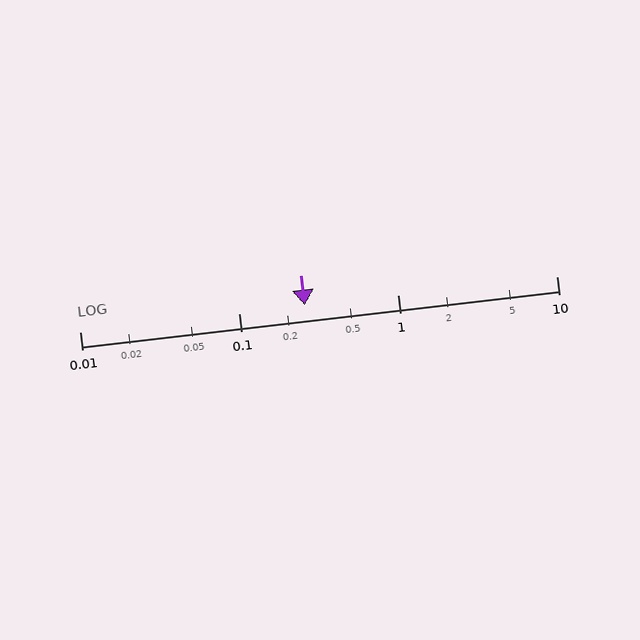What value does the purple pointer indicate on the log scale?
The pointer indicates approximately 0.26.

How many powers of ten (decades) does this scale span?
The scale spans 3 decades, from 0.01 to 10.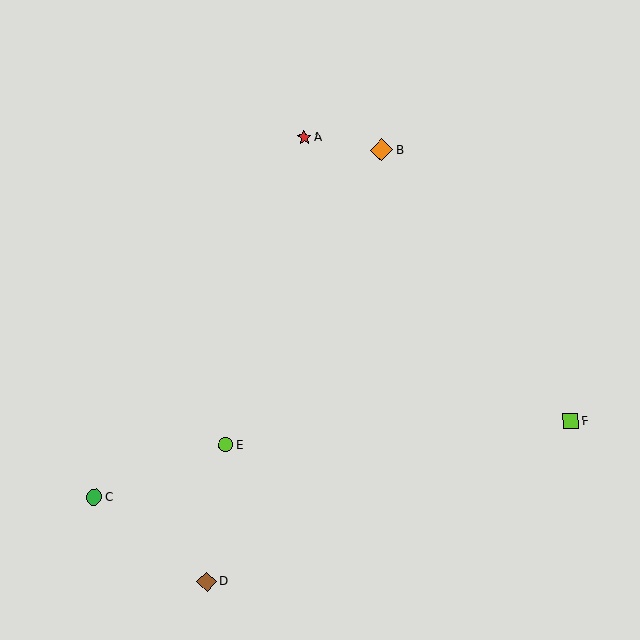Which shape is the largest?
The orange diamond (labeled B) is the largest.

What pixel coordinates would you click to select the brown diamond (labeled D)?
Click at (207, 582) to select the brown diamond D.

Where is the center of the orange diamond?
The center of the orange diamond is at (381, 150).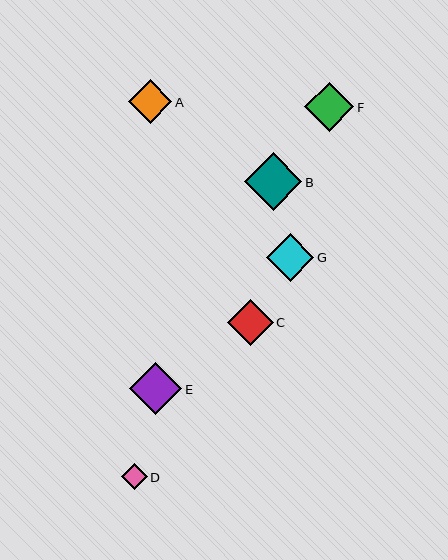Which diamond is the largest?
Diamond B is the largest with a size of approximately 58 pixels.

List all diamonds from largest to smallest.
From largest to smallest: B, E, F, G, C, A, D.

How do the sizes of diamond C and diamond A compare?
Diamond C and diamond A are approximately the same size.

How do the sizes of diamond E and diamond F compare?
Diamond E and diamond F are approximately the same size.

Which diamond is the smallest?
Diamond D is the smallest with a size of approximately 26 pixels.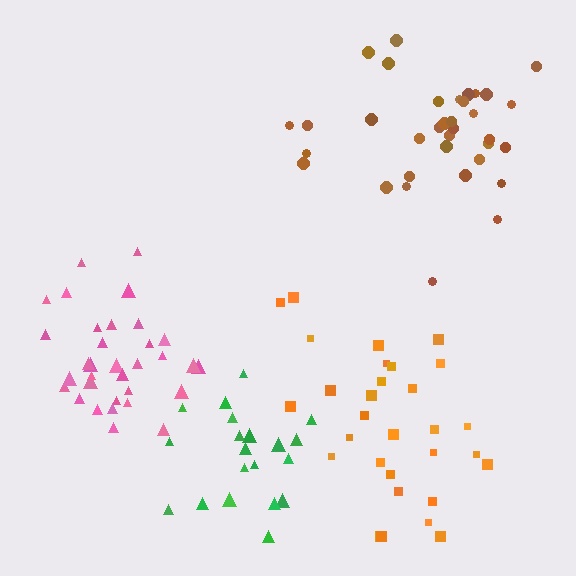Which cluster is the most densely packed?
Pink.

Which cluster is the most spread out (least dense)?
Orange.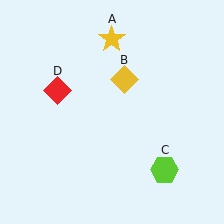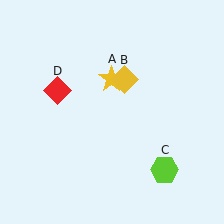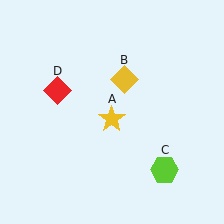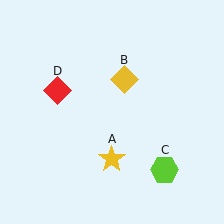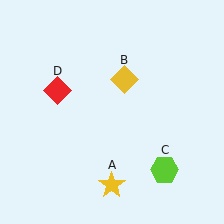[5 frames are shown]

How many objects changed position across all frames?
1 object changed position: yellow star (object A).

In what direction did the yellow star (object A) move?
The yellow star (object A) moved down.